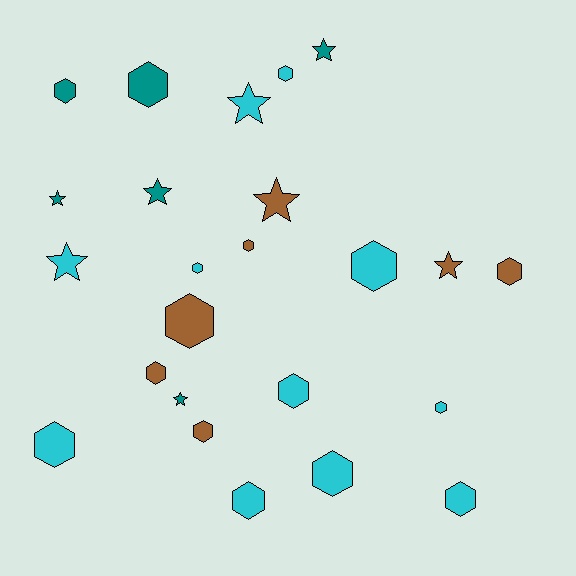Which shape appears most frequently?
Hexagon, with 16 objects.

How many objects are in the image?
There are 24 objects.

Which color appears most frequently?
Cyan, with 11 objects.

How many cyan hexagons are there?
There are 9 cyan hexagons.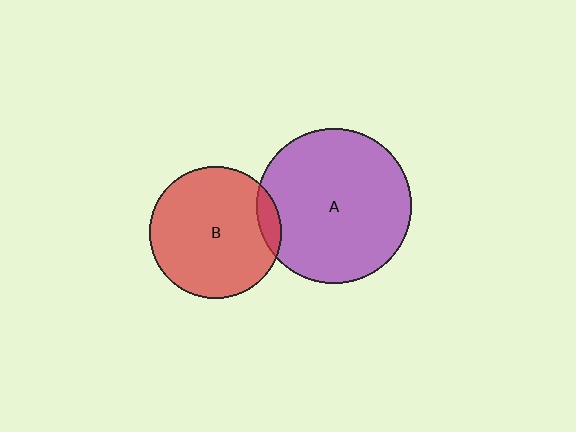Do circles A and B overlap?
Yes.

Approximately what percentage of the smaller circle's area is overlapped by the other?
Approximately 10%.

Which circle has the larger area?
Circle A (purple).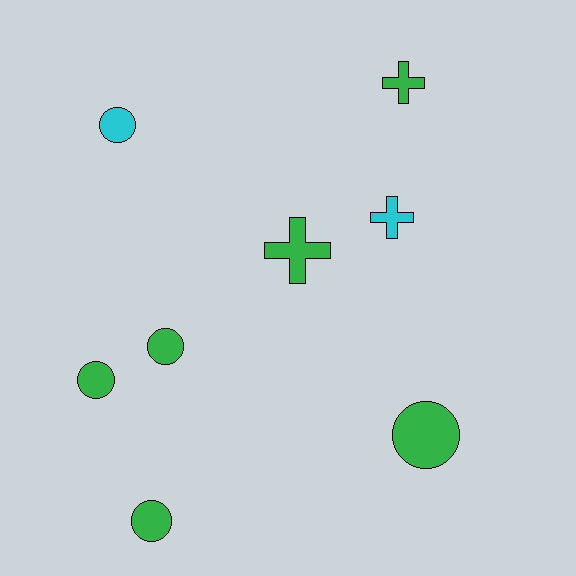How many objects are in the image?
There are 8 objects.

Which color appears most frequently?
Green, with 6 objects.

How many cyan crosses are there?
There is 1 cyan cross.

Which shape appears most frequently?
Circle, with 5 objects.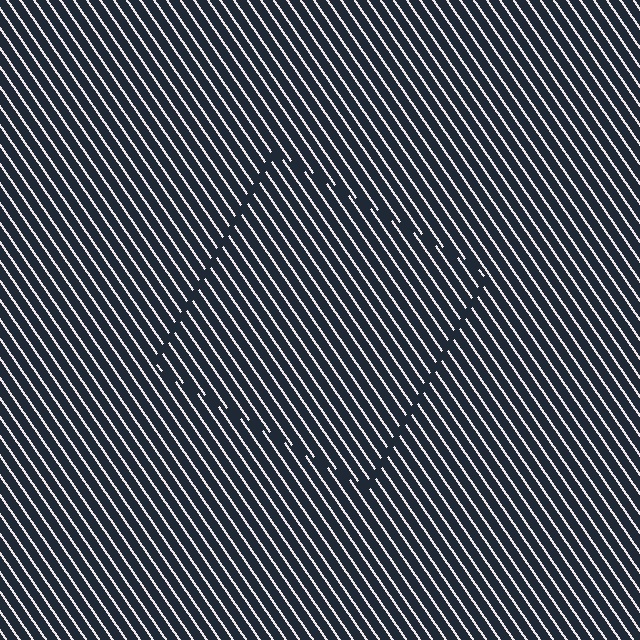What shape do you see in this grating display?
An illusory square. The interior of the shape contains the same grating, shifted by half a period — the contour is defined by the phase discontinuity where line-ends from the inner and outer gratings abut.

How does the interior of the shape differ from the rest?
The interior of the shape contains the same grating, shifted by half a period — the contour is defined by the phase discontinuity where line-ends from the inner and outer gratings abut.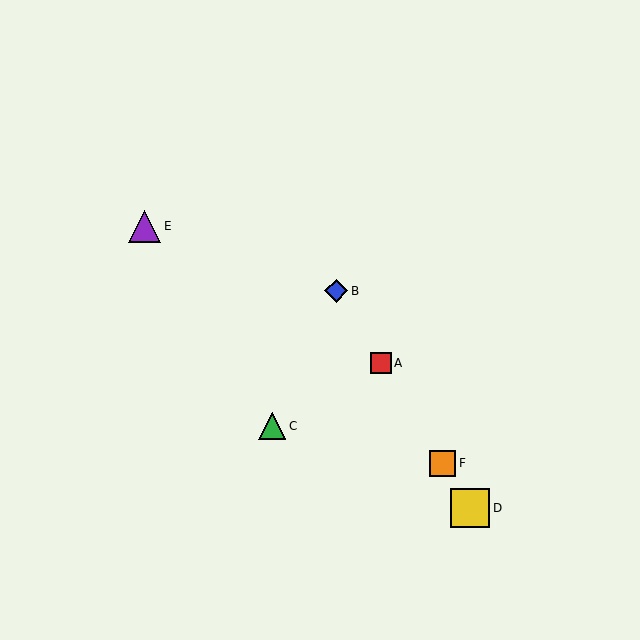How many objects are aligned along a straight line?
4 objects (A, B, D, F) are aligned along a straight line.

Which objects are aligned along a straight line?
Objects A, B, D, F are aligned along a straight line.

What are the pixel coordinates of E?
Object E is at (145, 226).